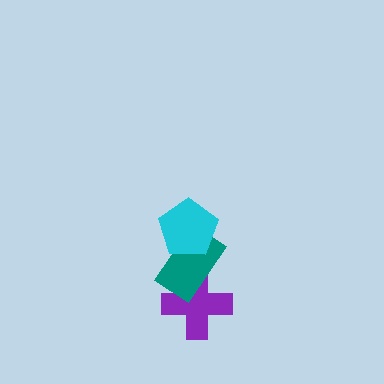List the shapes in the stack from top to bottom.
From top to bottom: the cyan pentagon, the teal rectangle, the purple cross.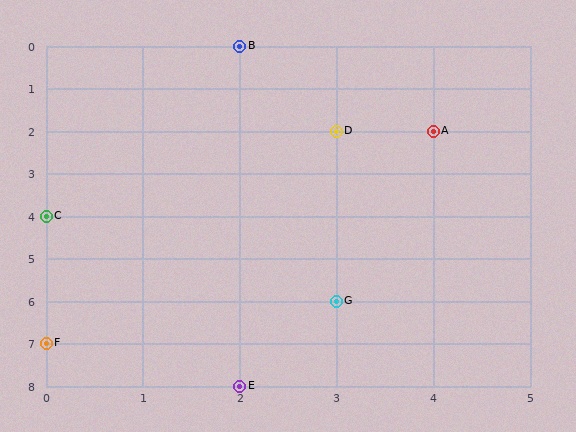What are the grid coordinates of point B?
Point B is at grid coordinates (2, 0).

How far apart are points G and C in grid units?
Points G and C are 3 columns and 2 rows apart (about 3.6 grid units diagonally).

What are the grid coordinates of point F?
Point F is at grid coordinates (0, 7).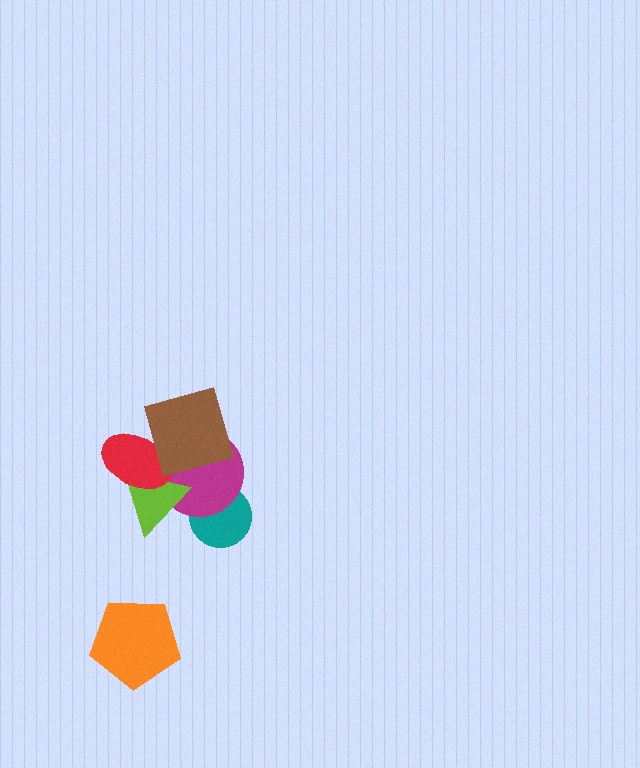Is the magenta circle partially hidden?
Yes, it is partially covered by another shape.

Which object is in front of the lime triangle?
The red ellipse is in front of the lime triangle.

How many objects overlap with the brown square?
2 objects overlap with the brown square.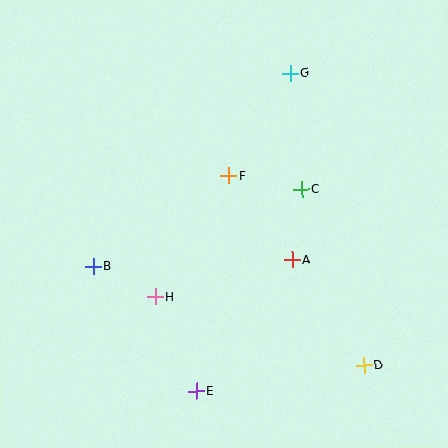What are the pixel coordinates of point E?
Point E is at (196, 391).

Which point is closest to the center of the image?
Point F at (229, 176) is closest to the center.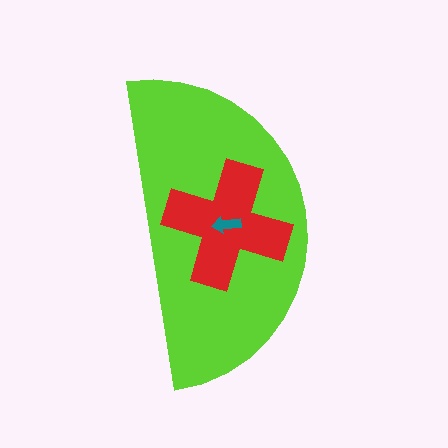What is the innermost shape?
The teal arrow.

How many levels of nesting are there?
3.